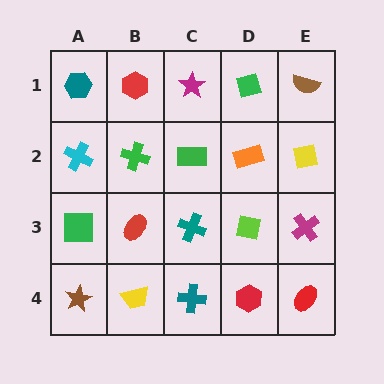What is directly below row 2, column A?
A green square.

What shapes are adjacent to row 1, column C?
A green rectangle (row 2, column C), a red hexagon (row 1, column B), a green diamond (row 1, column D).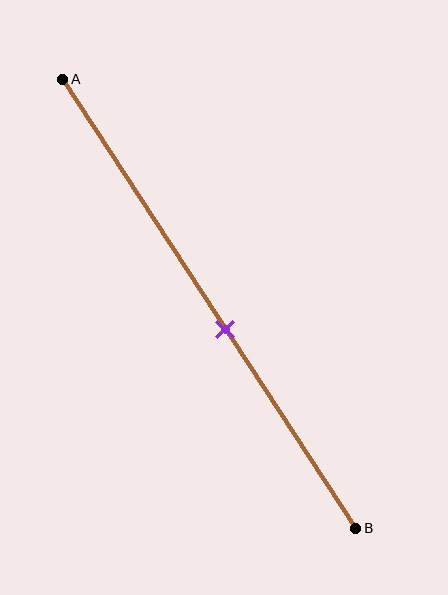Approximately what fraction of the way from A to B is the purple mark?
The purple mark is approximately 55% of the way from A to B.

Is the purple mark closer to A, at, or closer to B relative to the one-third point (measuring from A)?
The purple mark is closer to point B than the one-third point of segment AB.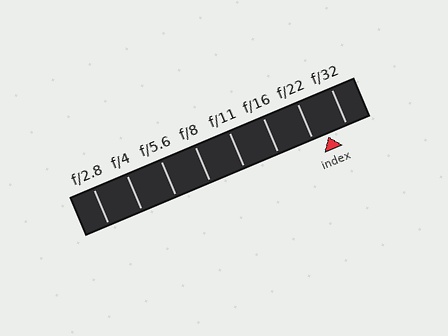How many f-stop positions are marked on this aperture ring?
There are 8 f-stop positions marked.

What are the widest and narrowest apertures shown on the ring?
The widest aperture shown is f/2.8 and the narrowest is f/32.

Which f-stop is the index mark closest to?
The index mark is closest to f/22.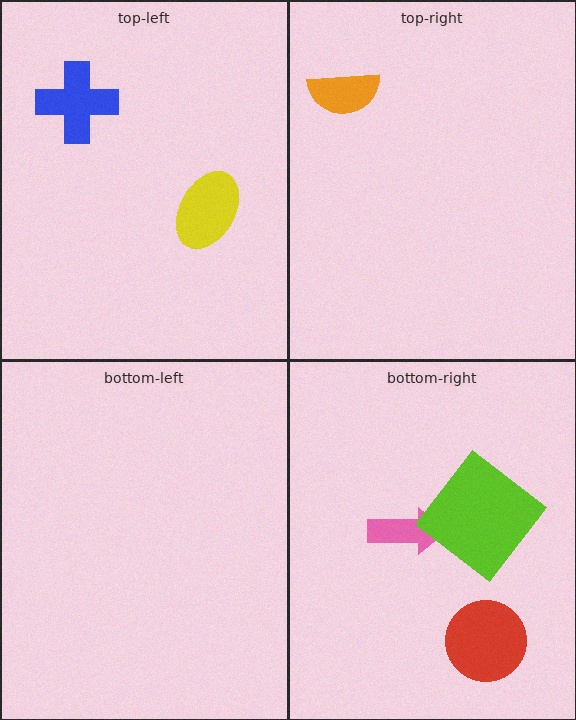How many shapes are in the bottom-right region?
3.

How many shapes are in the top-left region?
2.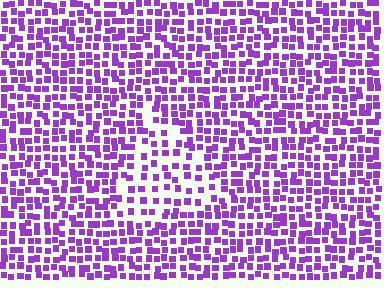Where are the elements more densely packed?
The elements are more densely packed outside the triangle boundary.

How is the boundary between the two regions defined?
The boundary is defined by a change in element density (approximately 1.8x ratio). All elements are the same color, size, and shape.